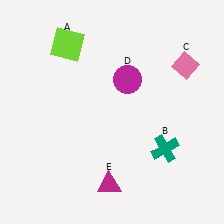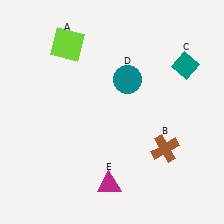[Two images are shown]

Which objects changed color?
B changed from teal to brown. C changed from pink to teal. D changed from magenta to teal.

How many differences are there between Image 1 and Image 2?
There are 3 differences between the two images.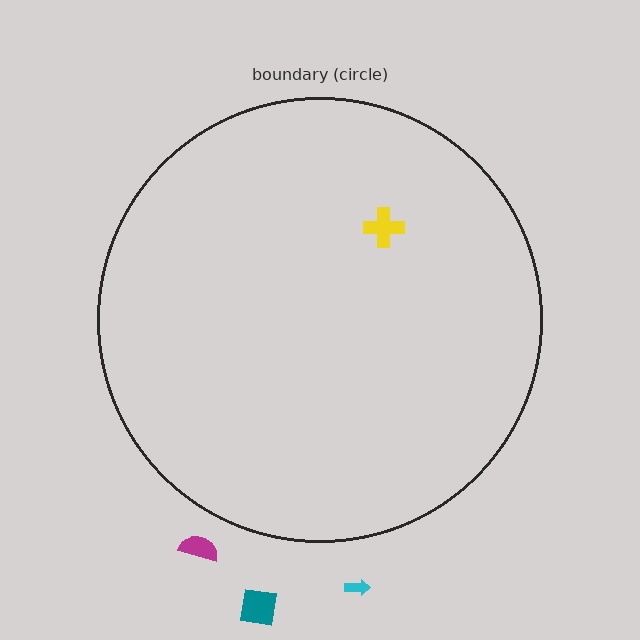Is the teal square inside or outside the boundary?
Outside.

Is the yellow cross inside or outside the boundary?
Inside.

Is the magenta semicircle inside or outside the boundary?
Outside.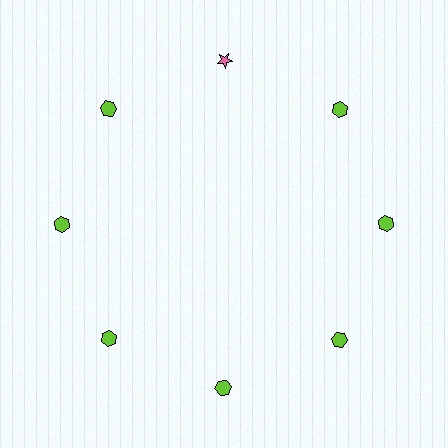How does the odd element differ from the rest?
It differs in both color (pink instead of lime) and shape (star instead of hexagon).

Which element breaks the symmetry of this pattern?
The pink star at roughly the 12 o'clock position breaks the symmetry. All other shapes are lime hexagons.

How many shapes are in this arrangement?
There are 8 shapes arranged in a ring pattern.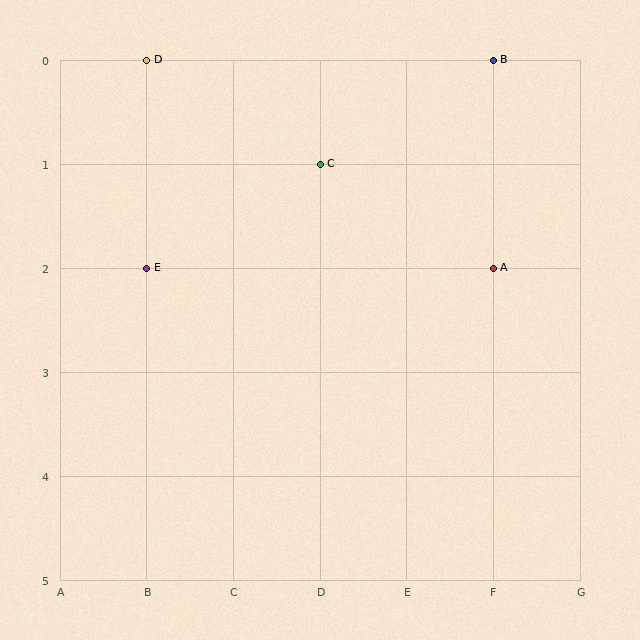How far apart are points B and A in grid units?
Points B and A are 2 rows apart.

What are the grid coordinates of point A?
Point A is at grid coordinates (F, 2).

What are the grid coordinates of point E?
Point E is at grid coordinates (B, 2).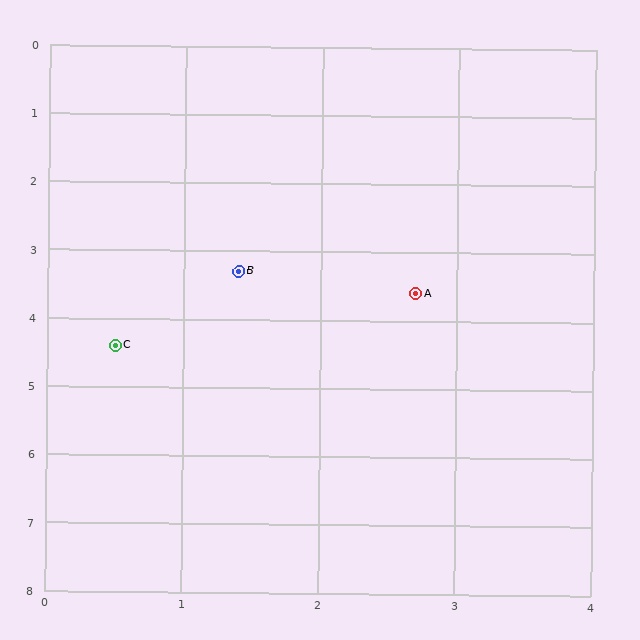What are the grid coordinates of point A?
Point A is at approximately (2.7, 3.6).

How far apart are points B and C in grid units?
Points B and C are about 1.4 grid units apart.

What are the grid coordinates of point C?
Point C is at approximately (0.5, 4.4).